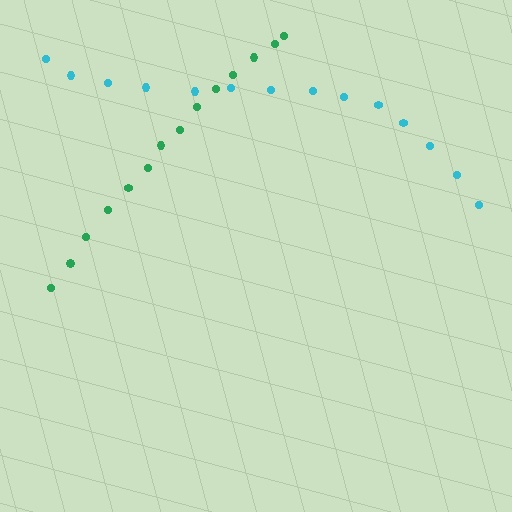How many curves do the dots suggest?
There are 2 distinct paths.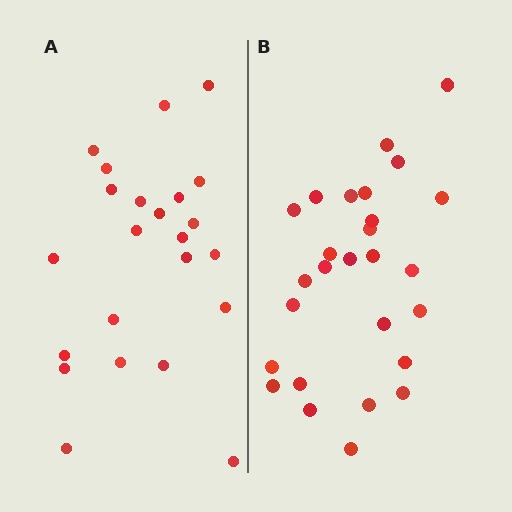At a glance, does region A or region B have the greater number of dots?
Region B (the right region) has more dots.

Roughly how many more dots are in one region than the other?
Region B has about 4 more dots than region A.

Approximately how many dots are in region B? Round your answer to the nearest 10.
About 30 dots. (The exact count is 27, which rounds to 30.)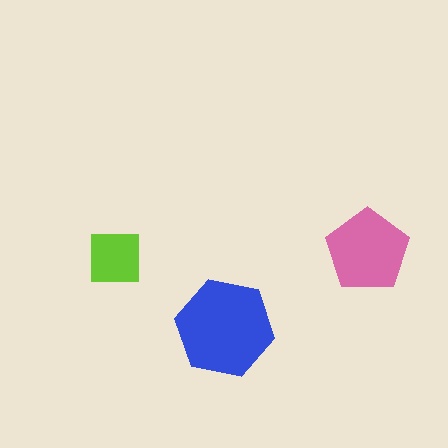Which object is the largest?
The blue hexagon.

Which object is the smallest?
The lime square.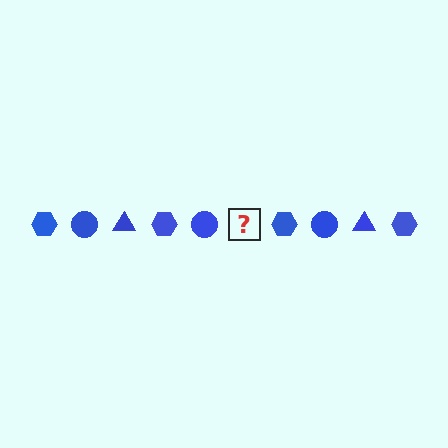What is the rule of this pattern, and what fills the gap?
The rule is that the pattern cycles through hexagon, circle, triangle shapes in blue. The gap should be filled with a blue triangle.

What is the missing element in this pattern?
The missing element is a blue triangle.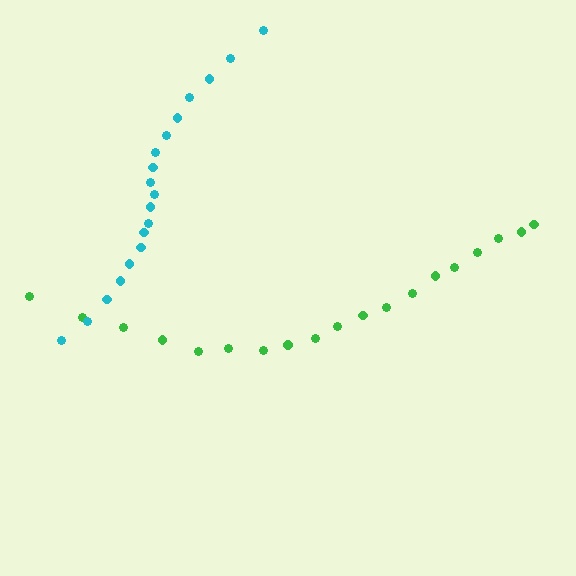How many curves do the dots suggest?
There are 2 distinct paths.